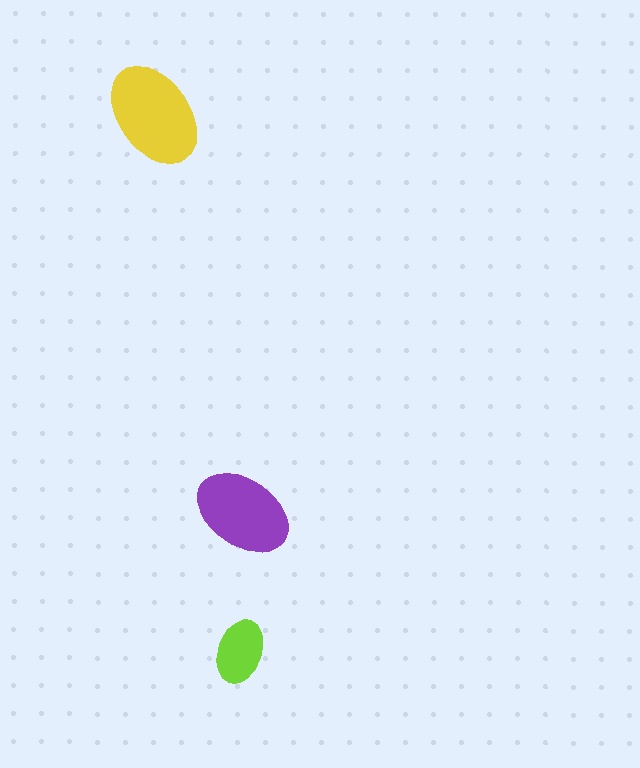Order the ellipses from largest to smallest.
the yellow one, the purple one, the lime one.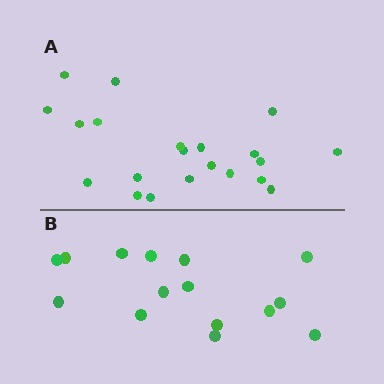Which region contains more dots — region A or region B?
Region A (the top region) has more dots.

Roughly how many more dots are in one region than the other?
Region A has about 6 more dots than region B.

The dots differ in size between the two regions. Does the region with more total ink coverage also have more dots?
No. Region B has more total ink coverage because its dots are larger, but region A actually contains more individual dots. Total area can be misleading — the number of items is what matters here.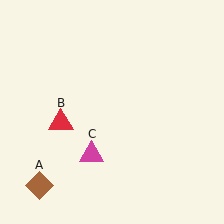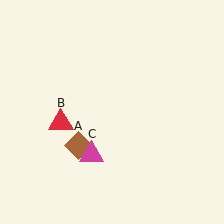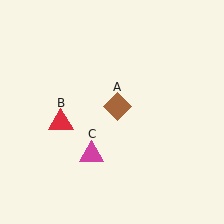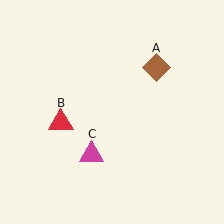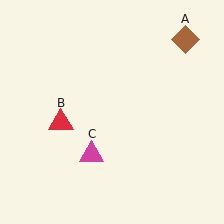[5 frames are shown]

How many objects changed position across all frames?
1 object changed position: brown diamond (object A).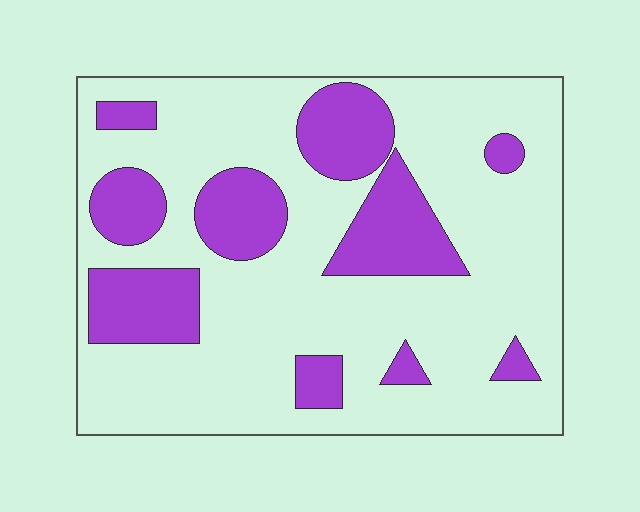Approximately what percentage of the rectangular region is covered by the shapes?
Approximately 25%.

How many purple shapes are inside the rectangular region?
10.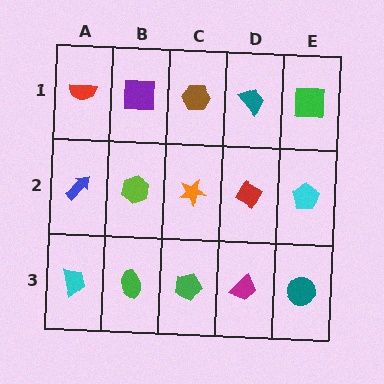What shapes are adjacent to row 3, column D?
A red diamond (row 2, column D), a green pentagon (row 3, column C), a teal circle (row 3, column E).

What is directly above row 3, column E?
A cyan pentagon.